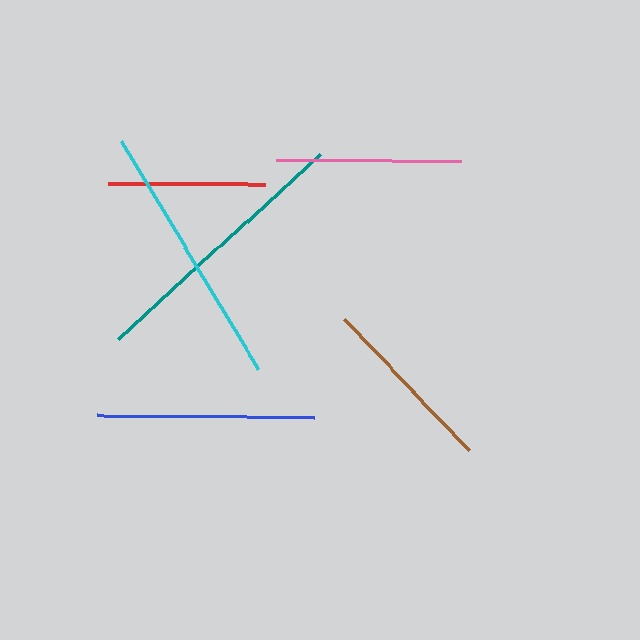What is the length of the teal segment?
The teal segment is approximately 274 pixels long.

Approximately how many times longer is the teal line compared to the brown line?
The teal line is approximately 1.5 times the length of the brown line.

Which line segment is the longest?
The teal line is the longest at approximately 274 pixels.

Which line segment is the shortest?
The red line is the shortest at approximately 157 pixels.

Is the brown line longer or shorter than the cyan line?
The cyan line is longer than the brown line.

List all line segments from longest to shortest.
From longest to shortest: teal, cyan, blue, pink, brown, red.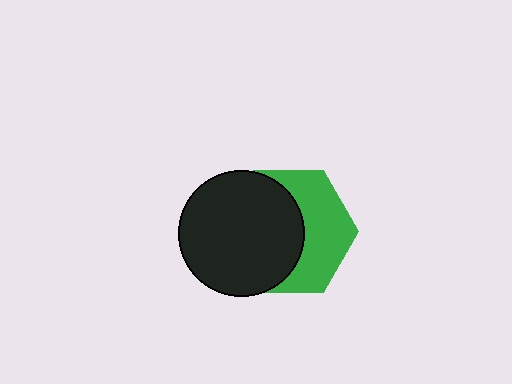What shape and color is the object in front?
The object in front is a black circle.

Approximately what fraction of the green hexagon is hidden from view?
Roughly 54% of the green hexagon is hidden behind the black circle.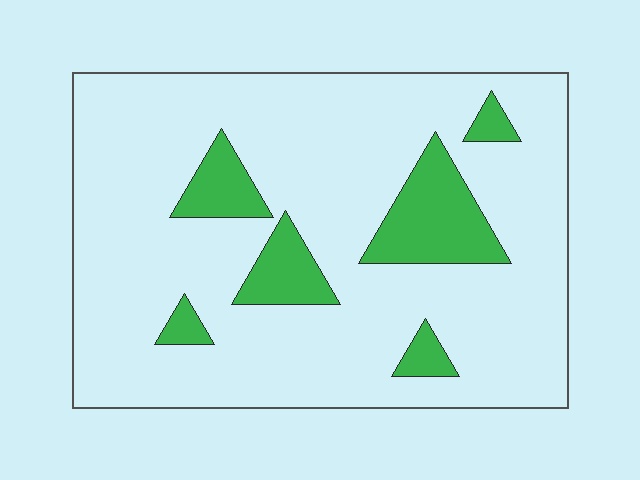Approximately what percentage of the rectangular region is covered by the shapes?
Approximately 15%.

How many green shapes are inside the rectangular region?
6.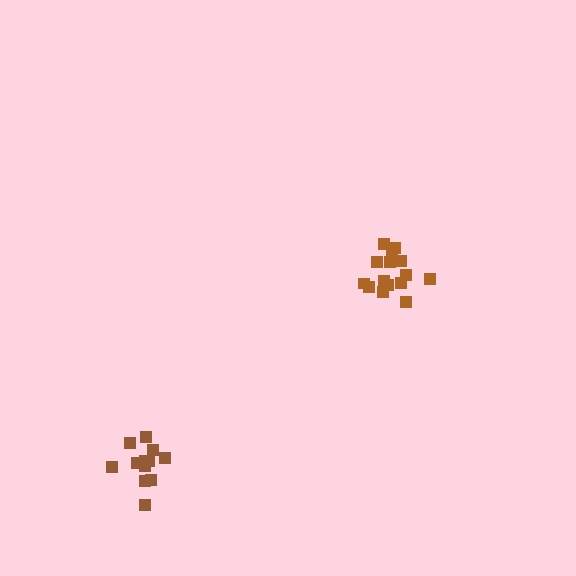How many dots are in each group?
Group 1: 16 dots, Group 2: 12 dots (28 total).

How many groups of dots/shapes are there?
There are 2 groups.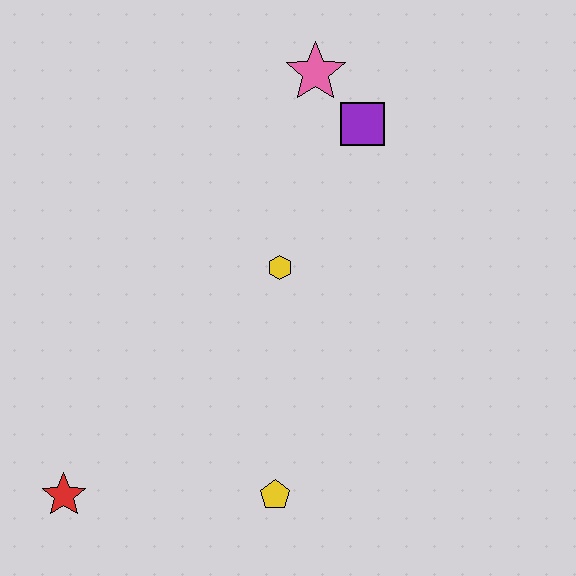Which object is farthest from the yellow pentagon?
The pink star is farthest from the yellow pentagon.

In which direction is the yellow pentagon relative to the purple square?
The yellow pentagon is below the purple square.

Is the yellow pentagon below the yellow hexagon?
Yes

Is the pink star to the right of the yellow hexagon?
Yes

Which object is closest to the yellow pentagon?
The red star is closest to the yellow pentagon.